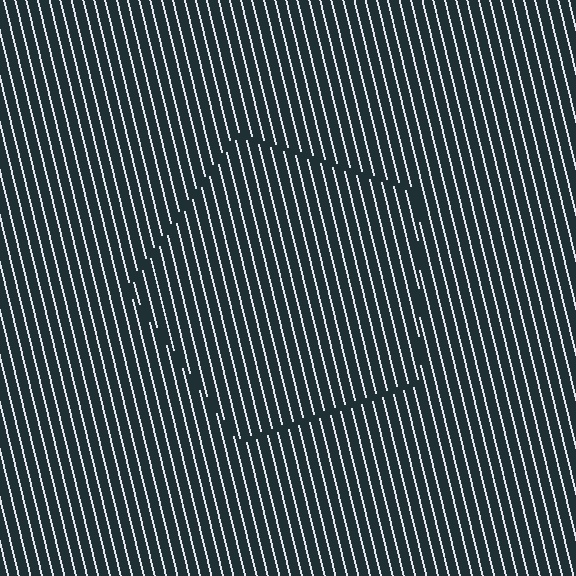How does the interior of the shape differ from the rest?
The interior of the shape contains the same grating, shifted by half a period — the contour is defined by the phase discontinuity where line-ends from the inner and outer gratings abut.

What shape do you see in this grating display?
An illusory pentagon. The interior of the shape contains the same grating, shifted by half a period — the contour is defined by the phase discontinuity where line-ends from the inner and outer gratings abut.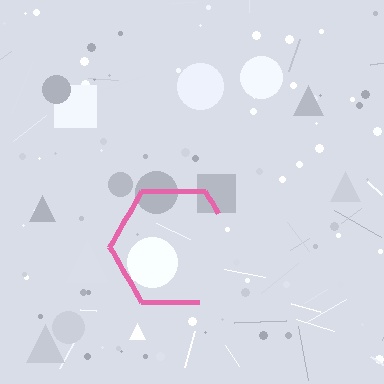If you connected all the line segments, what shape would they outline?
They would outline a hexagon.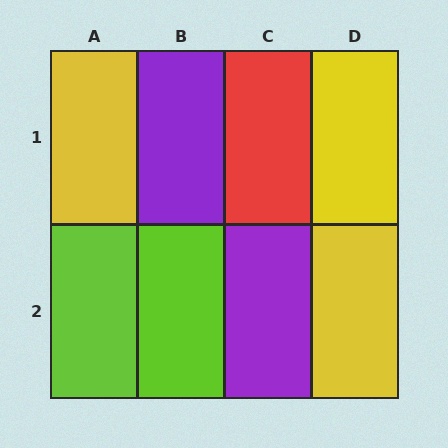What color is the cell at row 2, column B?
Lime.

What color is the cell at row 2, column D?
Yellow.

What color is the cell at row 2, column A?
Lime.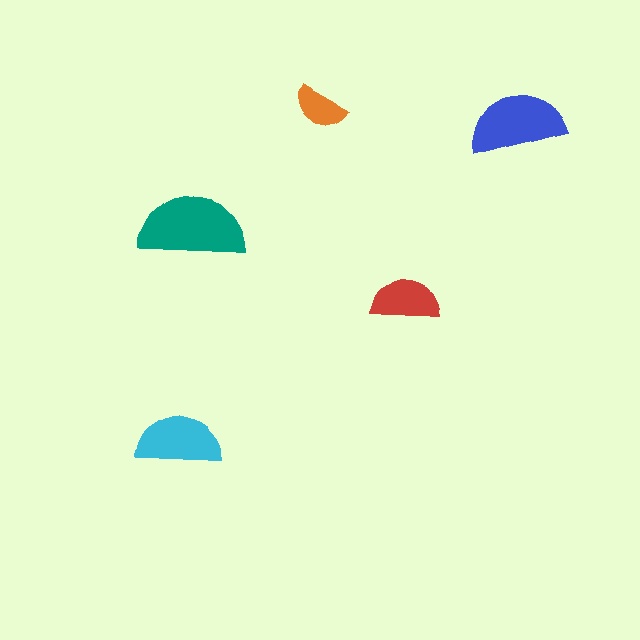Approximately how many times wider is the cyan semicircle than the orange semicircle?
About 1.5 times wider.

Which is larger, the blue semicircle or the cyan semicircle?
The blue one.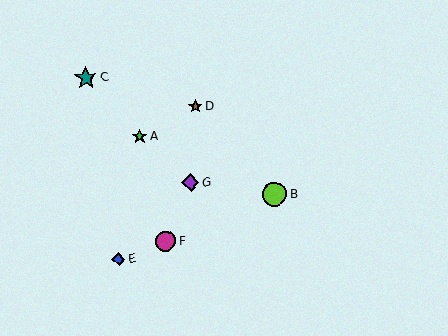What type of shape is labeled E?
Shape E is a blue diamond.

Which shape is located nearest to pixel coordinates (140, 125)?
The green star (labeled A) at (140, 137) is nearest to that location.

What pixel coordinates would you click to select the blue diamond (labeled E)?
Click at (119, 259) to select the blue diamond E.